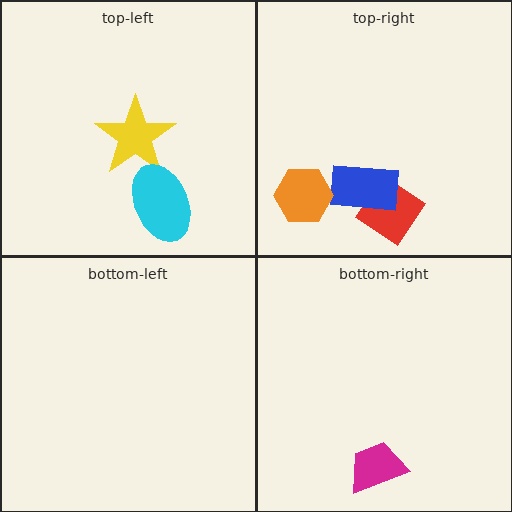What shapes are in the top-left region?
The yellow star, the cyan ellipse.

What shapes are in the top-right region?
The red diamond, the blue rectangle, the orange hexagon.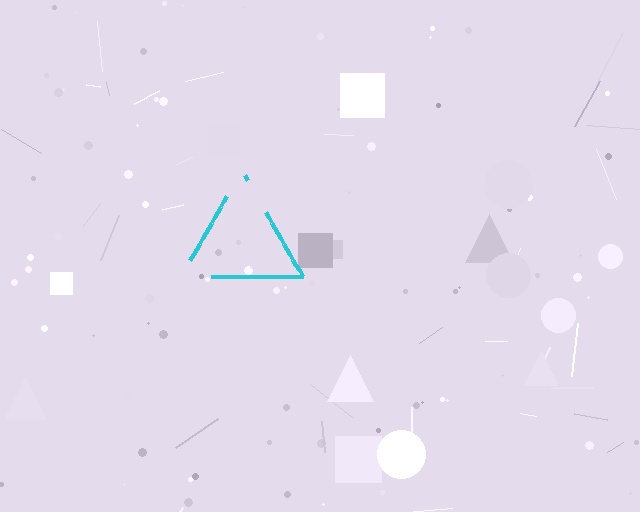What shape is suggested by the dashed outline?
The dashed outline suggests a triangle.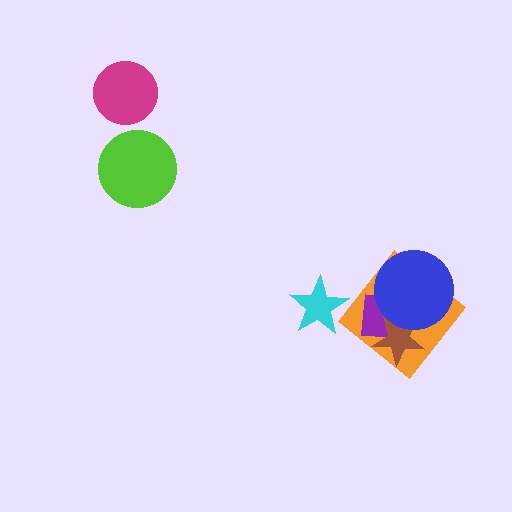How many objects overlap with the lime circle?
0 objects overlap with the lime circle.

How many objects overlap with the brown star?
3 objects overlap with the brown star.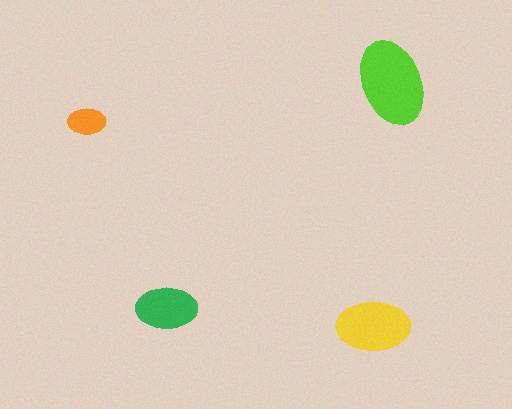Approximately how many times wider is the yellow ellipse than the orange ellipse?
About 2 times wider.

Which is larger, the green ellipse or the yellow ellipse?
The yellow one.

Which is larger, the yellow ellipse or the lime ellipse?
The lime one.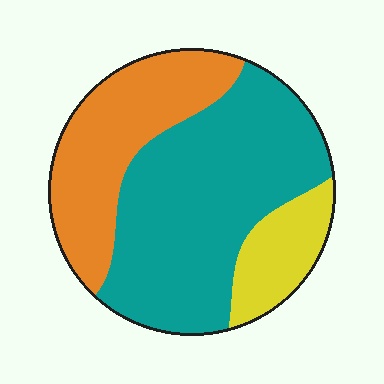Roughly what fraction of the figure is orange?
Orange covers 31% of the figure.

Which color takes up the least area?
Yellow, at roughly 15%.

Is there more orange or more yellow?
Orange.